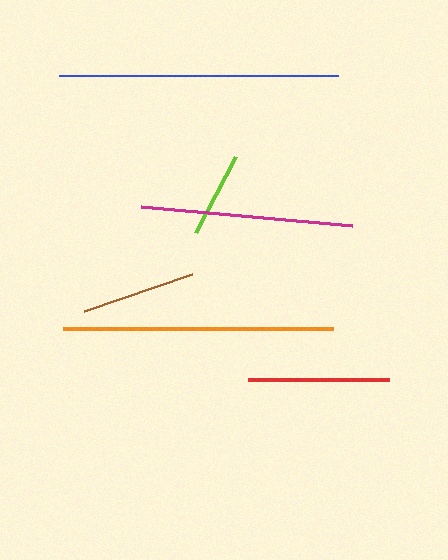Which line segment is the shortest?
The lime line is the shortest at approximately 86 pixels.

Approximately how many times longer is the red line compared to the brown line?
The red line is approximately 1.2 times the length of the brown line.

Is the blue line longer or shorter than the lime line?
The blue line is longer than the lime line.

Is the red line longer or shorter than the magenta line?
The magenta line is longer than the red line.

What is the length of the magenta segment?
The magenta segment is approximately 212 pixels long.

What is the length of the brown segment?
The brown segment is approximately 114 pixels long.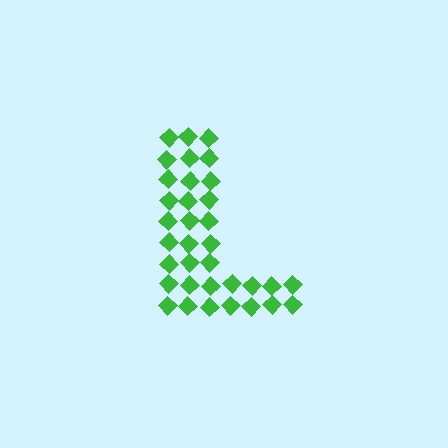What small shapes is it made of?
It is made of small diamonds.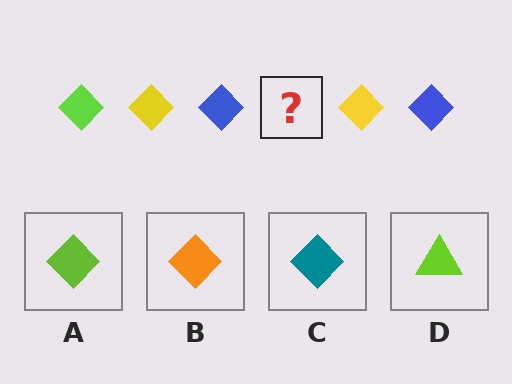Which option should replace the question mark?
Option A.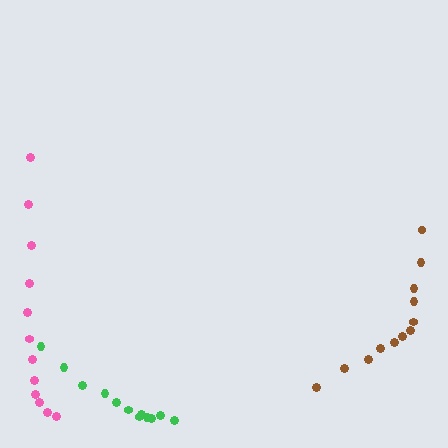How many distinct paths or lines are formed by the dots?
There are 3 distinct paths.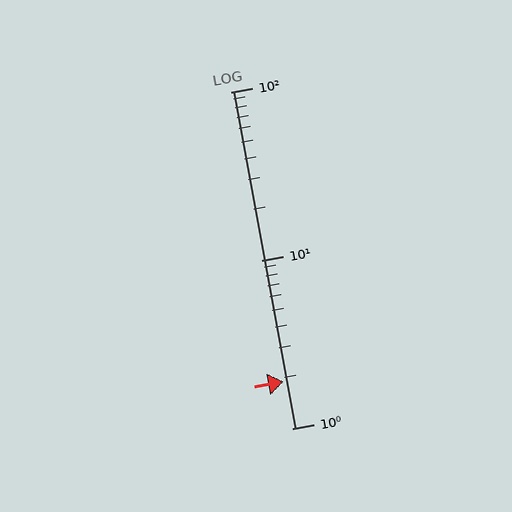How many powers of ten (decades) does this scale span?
The scale spans 2 decades, from 1 to 100.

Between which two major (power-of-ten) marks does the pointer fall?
The pointer is between 1 and 10.